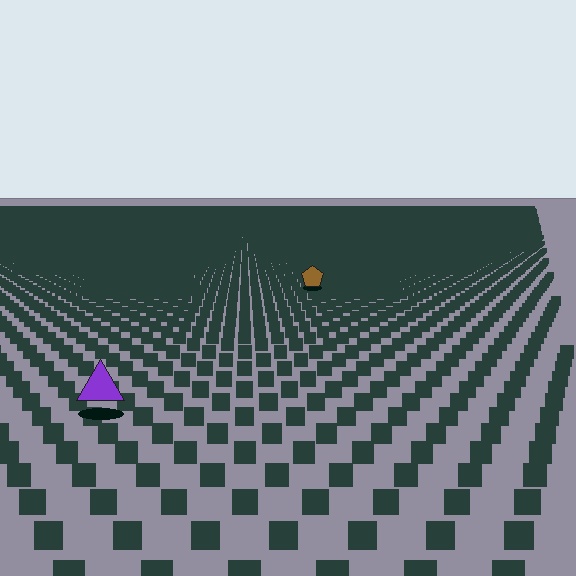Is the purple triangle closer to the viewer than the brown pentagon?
Yes. The purple triangle is closer — you can tell from the texture gradient: the ground texture is coarser near it.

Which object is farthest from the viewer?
The brown pentagon is farthest from the viewer. It appears smaller and the ground texture around it is denser.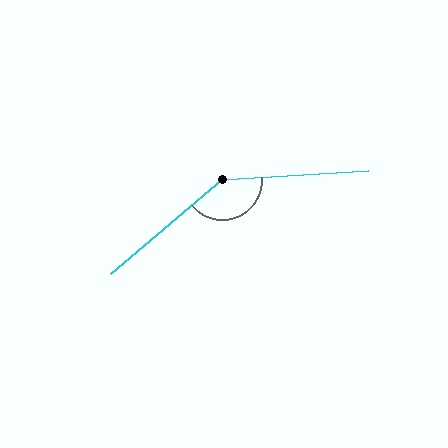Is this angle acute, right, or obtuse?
It is obtuse.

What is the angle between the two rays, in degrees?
Approximately 144 degrees.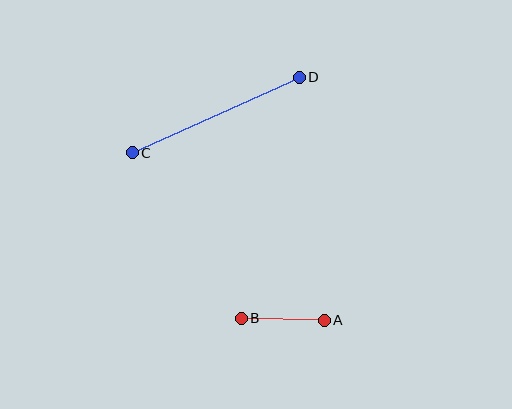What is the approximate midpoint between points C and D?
The midpoint is at approximately (216, 115) pixels.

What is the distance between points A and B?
The distance is approximately 83 pixels.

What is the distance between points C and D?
The distance is approximately 183 pixels.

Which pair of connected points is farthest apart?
Points C and D are farthest apart.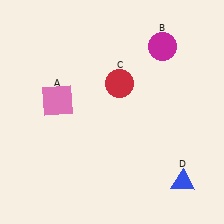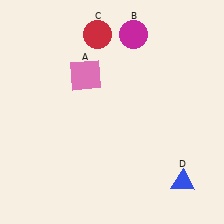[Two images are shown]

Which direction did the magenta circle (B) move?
The magenta circle (B) moved left.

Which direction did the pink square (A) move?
The pink square (A) moved right.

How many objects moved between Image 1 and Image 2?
3 objects moved between the two images.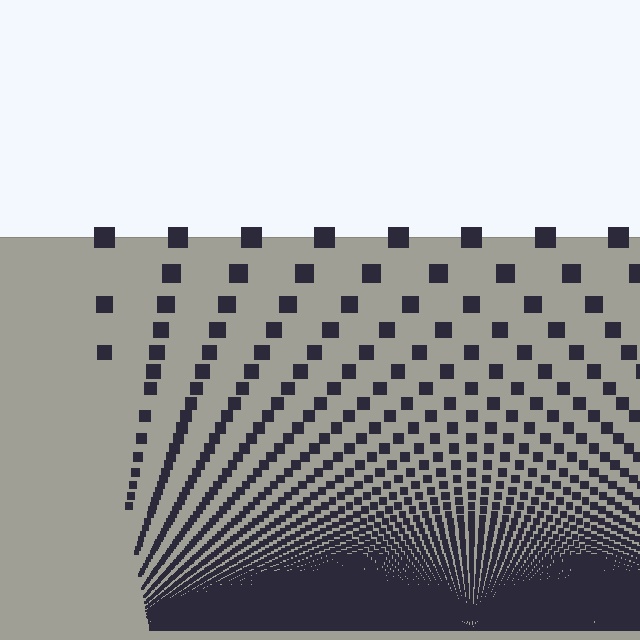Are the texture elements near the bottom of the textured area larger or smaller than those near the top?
Smaller. The gradient is inverted — elements near the bottom are smaller and denser.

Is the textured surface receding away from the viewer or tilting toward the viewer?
The surface appears to tilt toward the viewer. Texture elements get larger and sparser toward the top.